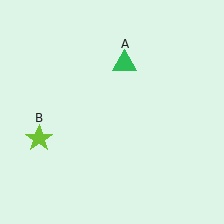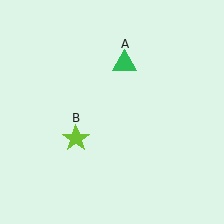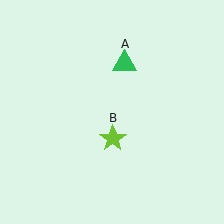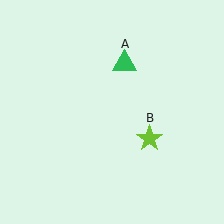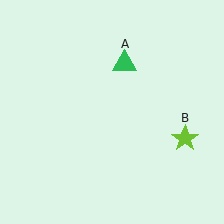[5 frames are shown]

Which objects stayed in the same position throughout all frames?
Green triangle (object A) remained stationary.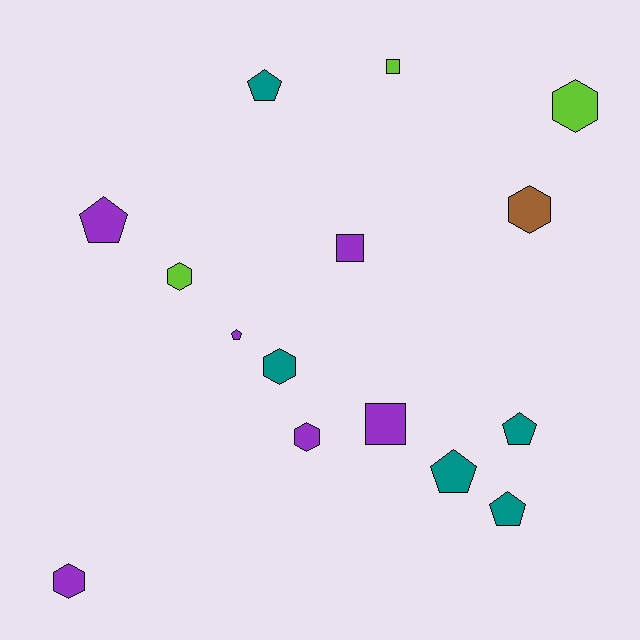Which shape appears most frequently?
Hexagon, with 6 objects.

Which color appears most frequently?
Purple, with 6 objects.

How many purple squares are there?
There are 2 purple squares.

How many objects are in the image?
There are 15 objects.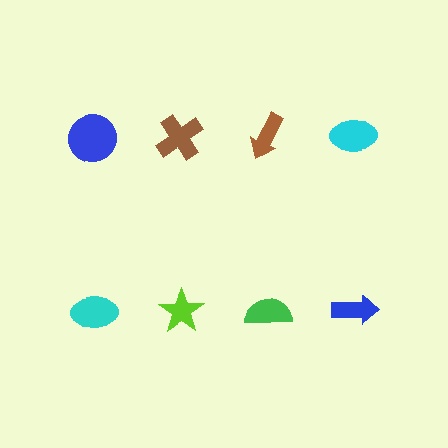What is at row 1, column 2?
A brown cross.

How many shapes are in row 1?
4 shapes.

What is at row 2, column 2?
A lime star.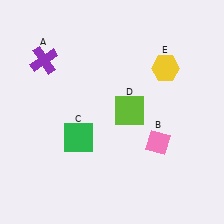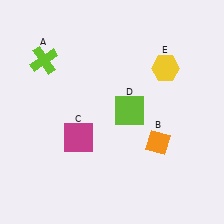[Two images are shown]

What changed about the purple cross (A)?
In Image 1, A is purple. In Image 2, it changed to lime.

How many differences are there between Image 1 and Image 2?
There are 3 differences between the two images.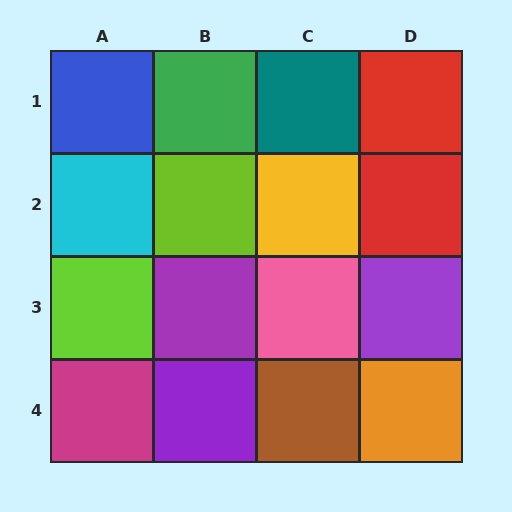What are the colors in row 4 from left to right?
Magenta, purple, brown, orange.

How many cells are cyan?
1 cell is cyan.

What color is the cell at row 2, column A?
Cyan.